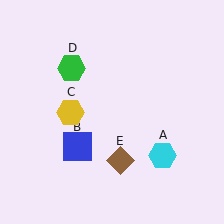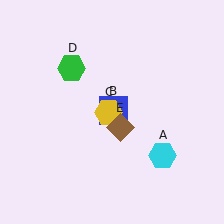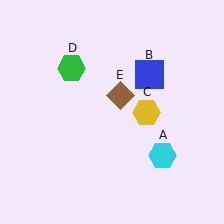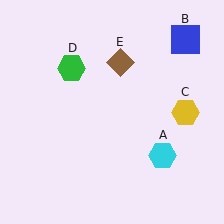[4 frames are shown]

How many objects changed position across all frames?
3 objects changed position: blue square (object B), yellow hexagon (object C), brown diamond (object E).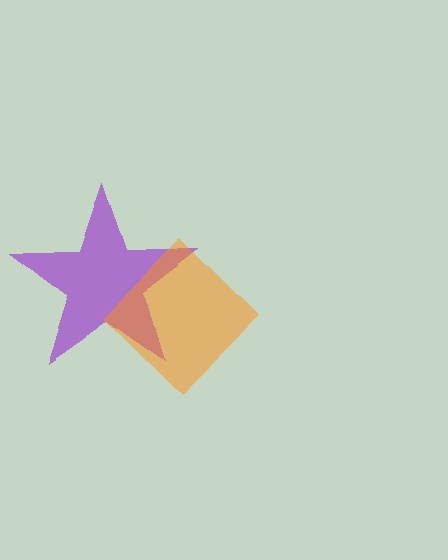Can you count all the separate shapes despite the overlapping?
Yes, there are 2 separate shapes.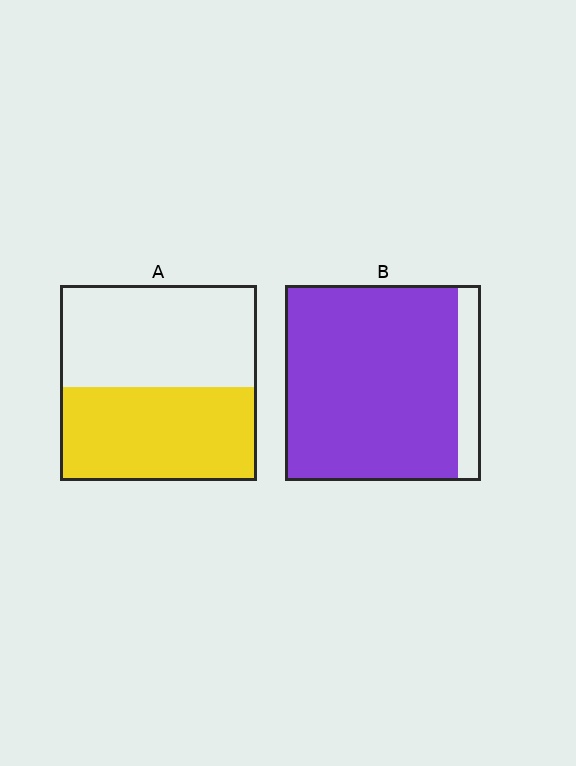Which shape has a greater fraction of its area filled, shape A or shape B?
Shape B.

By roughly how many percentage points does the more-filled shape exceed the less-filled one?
By roughly 40 percentage points (B over A).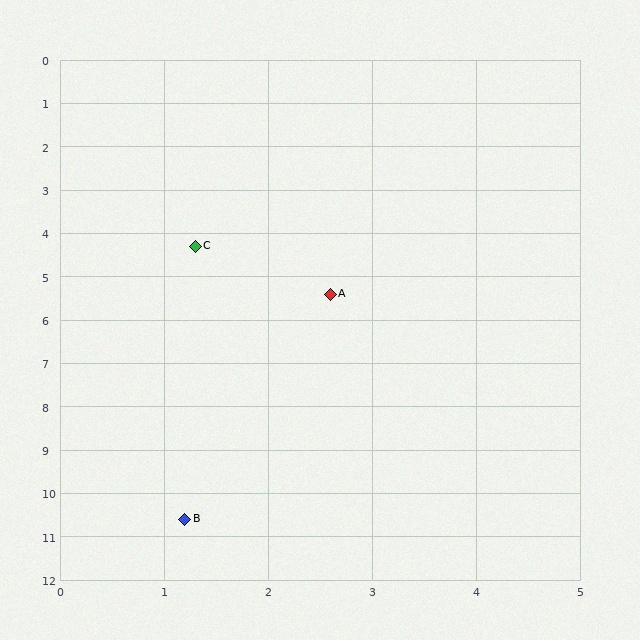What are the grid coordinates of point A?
Point A is at approximately (2.6, 5.4).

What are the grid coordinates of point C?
Point C is at approximately (1.3, 4.3).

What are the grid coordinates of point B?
Point B is at approximately (1.2, 10.6).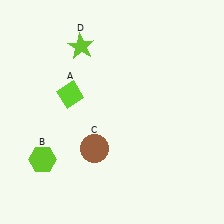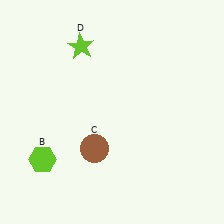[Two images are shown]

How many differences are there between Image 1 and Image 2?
There is 1 difference between the two images.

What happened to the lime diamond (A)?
The lime diamond (A) was removed in Image 2. It was in the top-left area of Image 1.